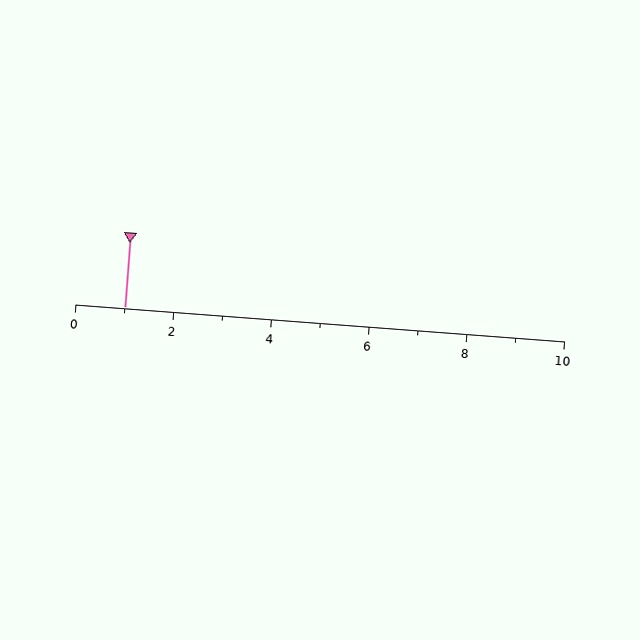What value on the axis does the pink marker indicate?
The marker indicates approximately 1.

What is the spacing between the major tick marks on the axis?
The major ticks are spaced 2 apart.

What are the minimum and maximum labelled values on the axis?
The axis runs from 0 to 10.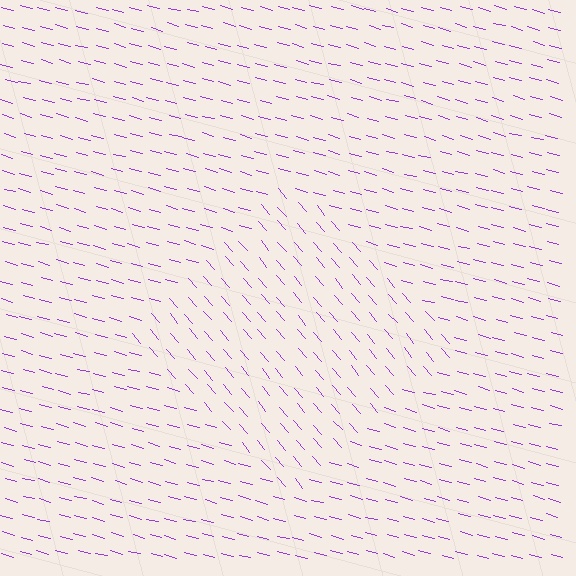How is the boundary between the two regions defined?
The boundary is defined purely by a change in line orientation (approximately 34 degrees difference). All lines are the same color and thickness.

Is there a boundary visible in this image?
Yes, there is a texture boundary formed by a change in line orientation.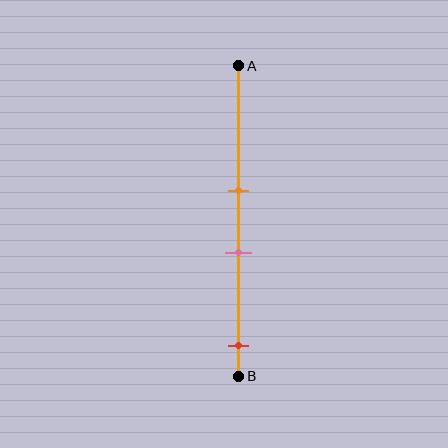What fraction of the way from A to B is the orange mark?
The orange mark is approximately 40% (0.4) of the way from A to B.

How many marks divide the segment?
There are 3 marks dividing the segment.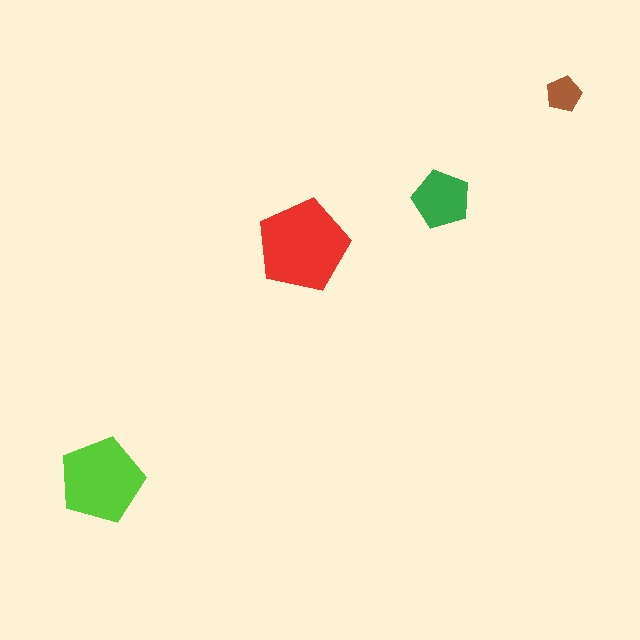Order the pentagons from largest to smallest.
the red one, the lime one, the green one, the brown one.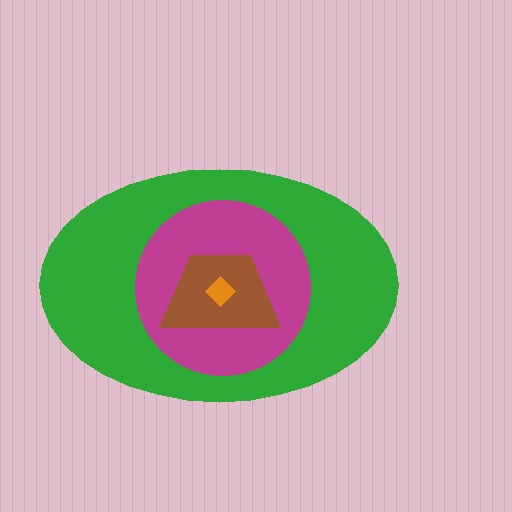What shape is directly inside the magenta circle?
The brown trapezoid.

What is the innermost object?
The orange diamond.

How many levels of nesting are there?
4.